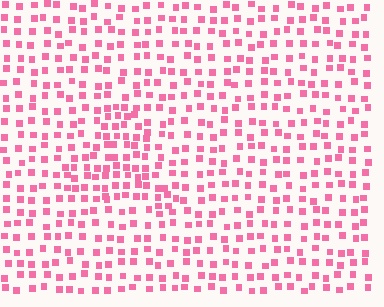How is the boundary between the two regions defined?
The boundary is defined by a change in element density (approximately 1.6x ratio). All elements are the same color, size, and shape.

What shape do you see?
I see a triangle.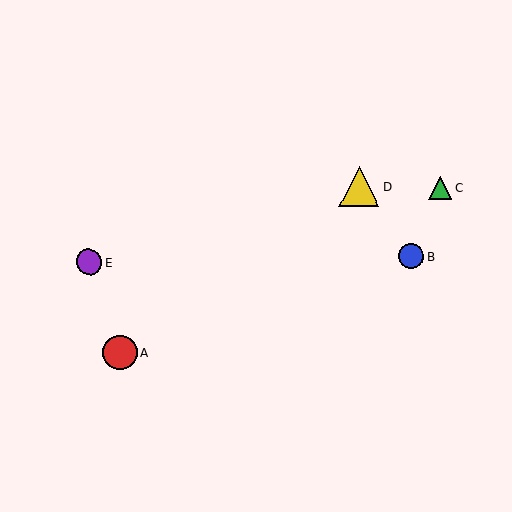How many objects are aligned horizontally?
2 objects (C, D) are aligned horizontally.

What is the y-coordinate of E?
Object E is at y≈262.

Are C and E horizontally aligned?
No, C is at y≈187 and E is at y≈262.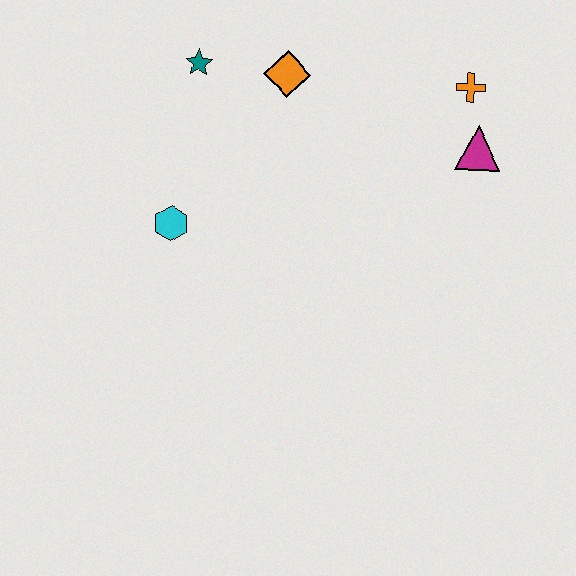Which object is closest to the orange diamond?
The teal star is closest to the orange diamond.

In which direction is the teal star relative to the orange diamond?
The teal star is to the left of the orange diamond.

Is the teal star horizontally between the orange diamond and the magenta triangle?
No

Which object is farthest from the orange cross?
The cyan hexagon is farthest from the orange cross.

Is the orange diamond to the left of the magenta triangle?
Yes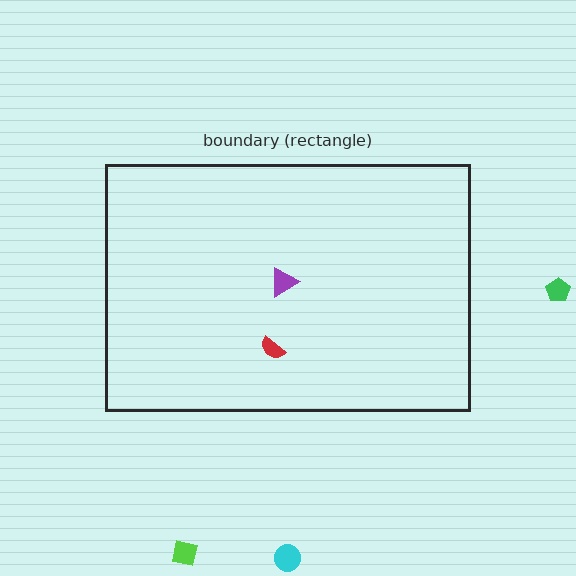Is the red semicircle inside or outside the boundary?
Inside.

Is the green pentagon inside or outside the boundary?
Outside.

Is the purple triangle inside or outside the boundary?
Inside.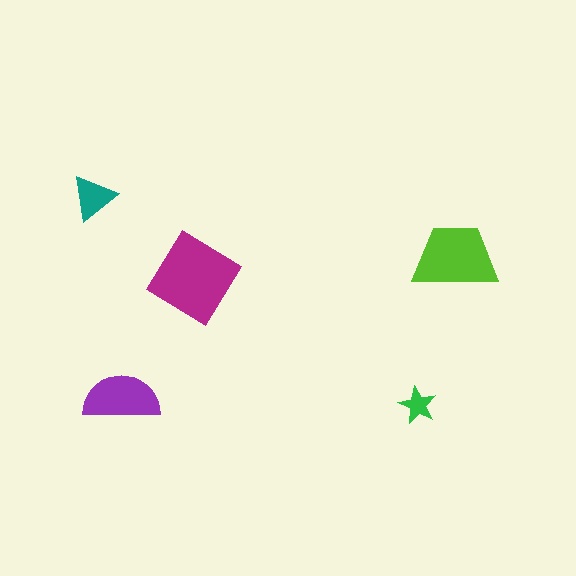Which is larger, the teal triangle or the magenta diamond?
The magenta diamond.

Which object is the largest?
The magenta diamond.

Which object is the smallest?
The green star.